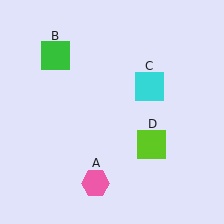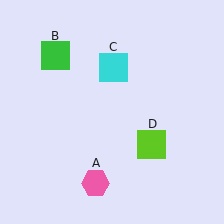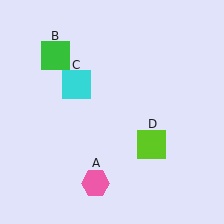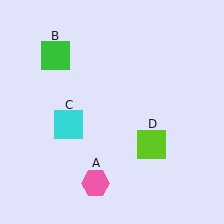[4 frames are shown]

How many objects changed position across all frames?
1 object changed position: cyan square (object C).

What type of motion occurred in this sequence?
The cyan square (object C) rotated counterclockwise around the center of the scene.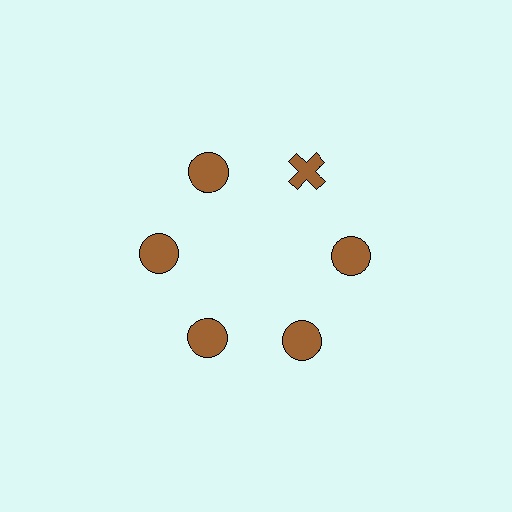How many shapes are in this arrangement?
There are 6 shapes arranged in a ring pattern.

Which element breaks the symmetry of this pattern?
The brown cross at roughly the 1 o'clock position breaks the symmetry. All other shapes are brown circles.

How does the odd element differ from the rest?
It has a different shape: cross instead of circle.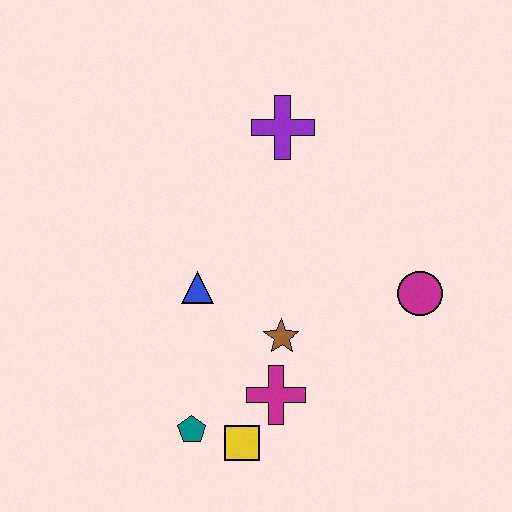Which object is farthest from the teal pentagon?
The purple cross is farthest from the teal pentagon.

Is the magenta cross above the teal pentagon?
Yes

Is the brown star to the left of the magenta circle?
Yes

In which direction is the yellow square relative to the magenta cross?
The yellow square is below the magenta cross.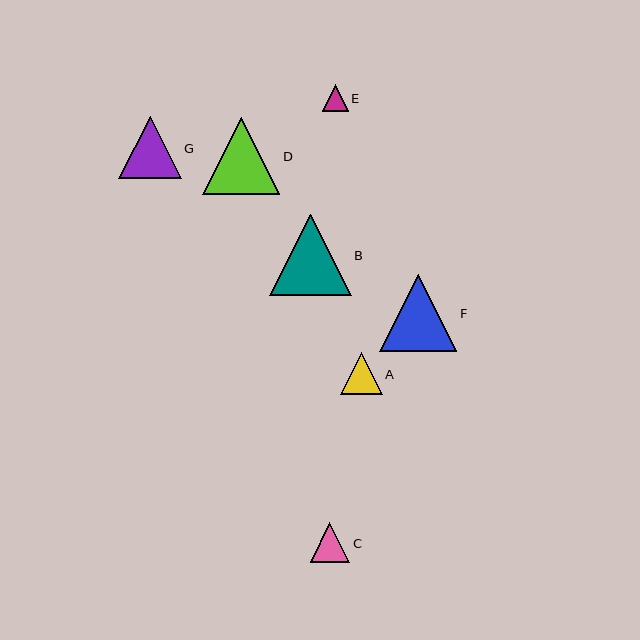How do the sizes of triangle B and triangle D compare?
Triangle B and triangle D are approximately the same size.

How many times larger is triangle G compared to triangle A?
Triangle G is approximately 1.5 times the size of triangle A.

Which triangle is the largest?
Triangle B is the largest with a size of approximately 81 pixels.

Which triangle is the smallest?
Triangle E is the smallest with a size of approximately 26 pixels.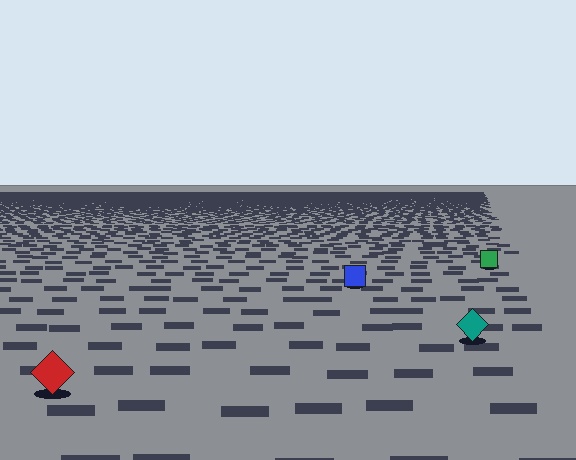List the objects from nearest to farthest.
From nearest to farthest: the red diamond, the teal diamond, the blue square, the green square.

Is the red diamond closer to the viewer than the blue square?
Yes. The red diamond is closer — you can tell from the texture gradient: the ground texture is coarser near it.